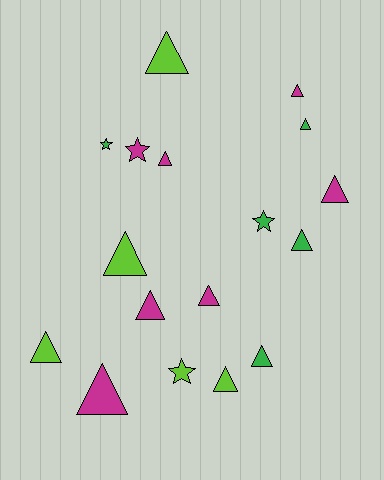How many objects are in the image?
There are 17 objects.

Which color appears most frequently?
Magenta, with 7 objects.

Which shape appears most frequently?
Triangle, with 13 objects.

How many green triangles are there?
There are 3 green triangles.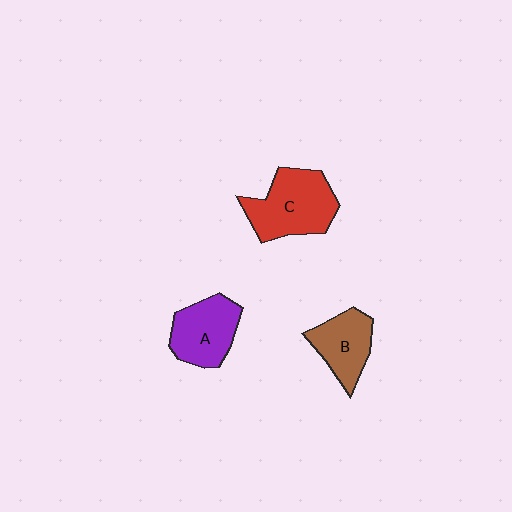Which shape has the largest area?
Shape C (red).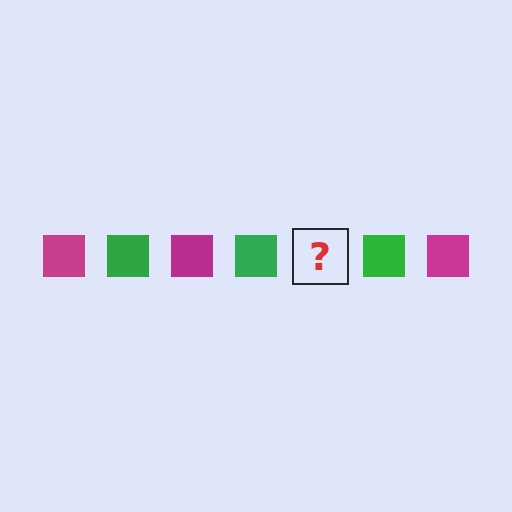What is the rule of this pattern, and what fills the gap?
The rule is that the pattern cycles through magenta, green squares. The gap should be filled with a magenta square.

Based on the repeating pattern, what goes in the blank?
The blank should be a magenta square.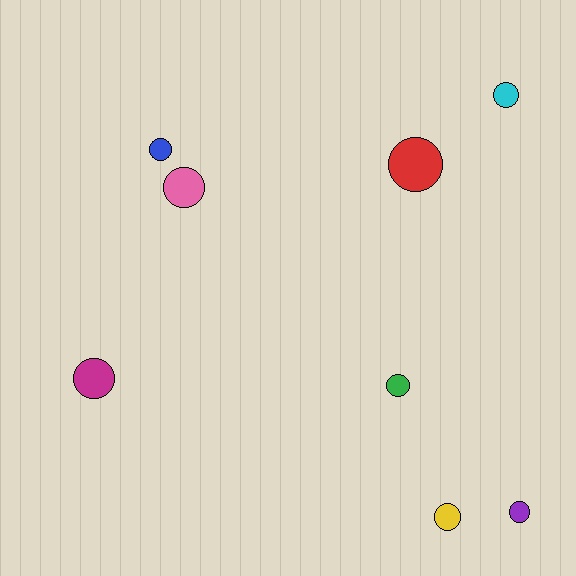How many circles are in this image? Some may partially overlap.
There are 8 circles.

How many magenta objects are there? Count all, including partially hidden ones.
There is 1 magenta object.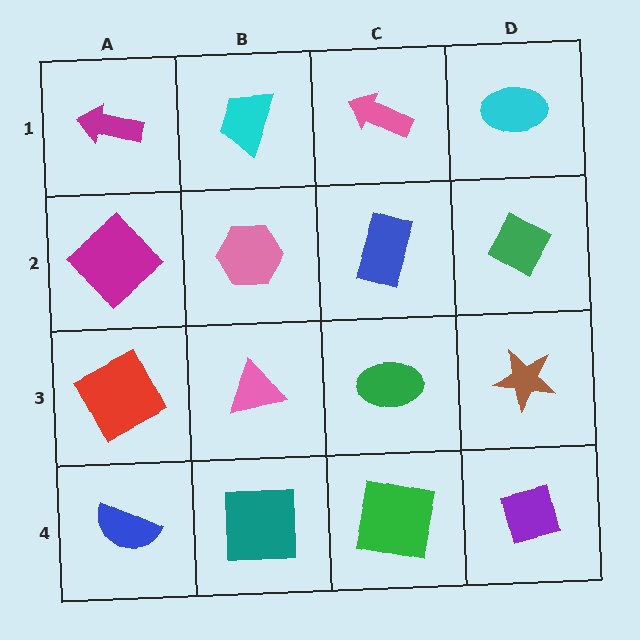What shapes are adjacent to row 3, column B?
A pink hexagon (row 2, column B), a teal square (row 4, column B), a red square (row 3, column A), a green ellipse (row 3, column C).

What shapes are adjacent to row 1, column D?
A green diamond (row 2, column D), a pink arrow (row 1, column C).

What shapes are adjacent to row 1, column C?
A blue rectangle (row 2, column C), a cyan trapezoid (row 1, column B), a cyan ellipse (row 1, column D).